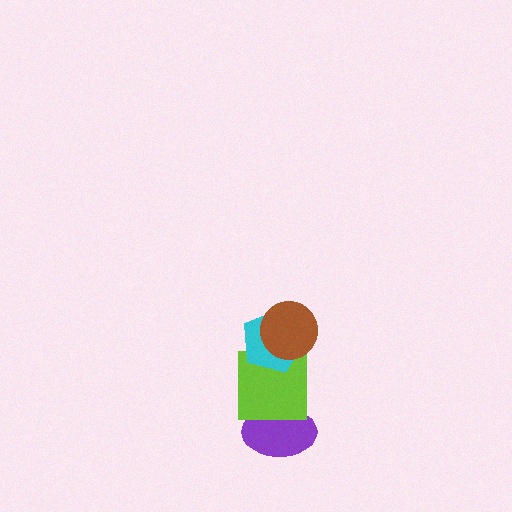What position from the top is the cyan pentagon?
The cyan pentagon is 2nd from the top.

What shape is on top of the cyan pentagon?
The brown circle is on top of the cyan pentagon.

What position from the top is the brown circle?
The brown circle is 1st from the top.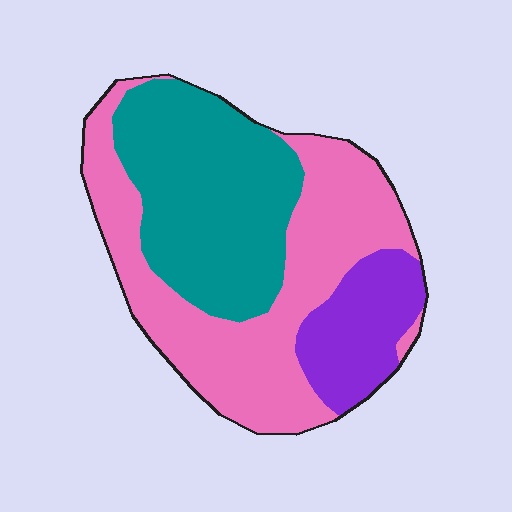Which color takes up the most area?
Pink, at roughly 45%.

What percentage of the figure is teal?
Teal takes up between a third and a half of the figure.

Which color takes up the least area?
Purple, at roughly 15%.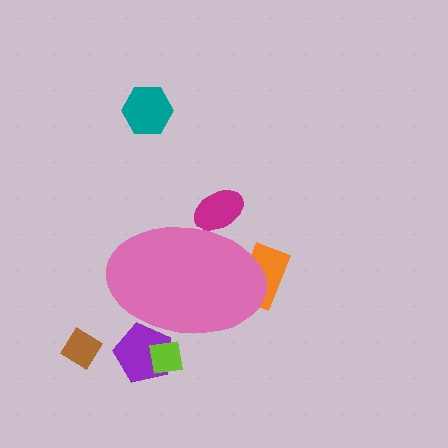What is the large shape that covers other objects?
A pink ellipse.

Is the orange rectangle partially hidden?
Yes, the orange rectangle is partially hidden behind the pink ellipse.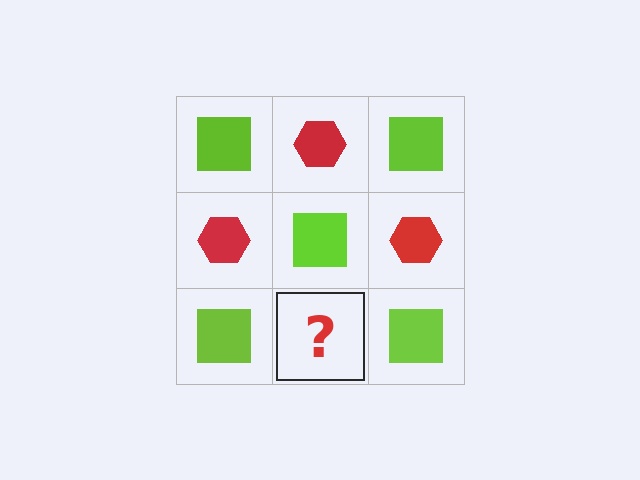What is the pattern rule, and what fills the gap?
The rule is that it alternates lime square and red hexagon in a checkerboard pattern. The gap should be filled with a red hexagon.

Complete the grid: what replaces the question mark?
The question mark should be replaced with a red hexagon.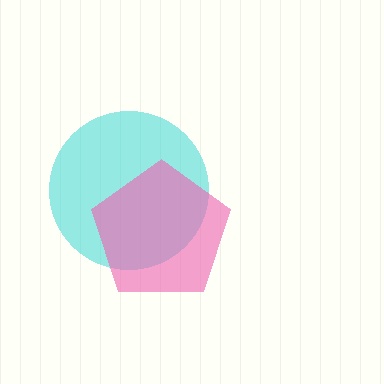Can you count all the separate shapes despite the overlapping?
Yes, there are 2 separate shapes.